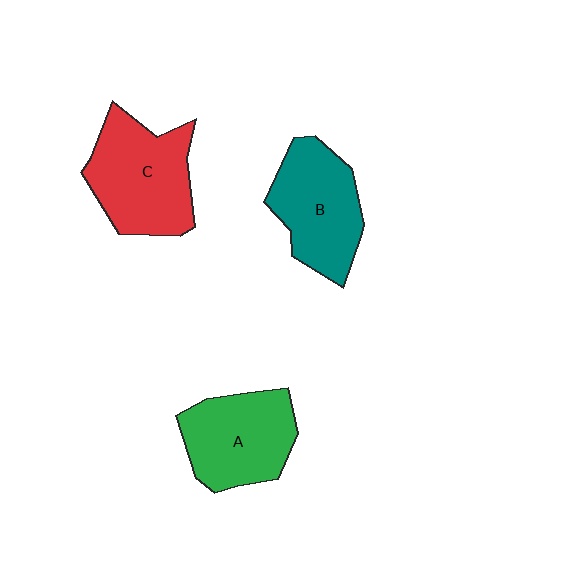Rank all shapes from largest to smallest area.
From largest to smallest: C (red), B (teal), A (green).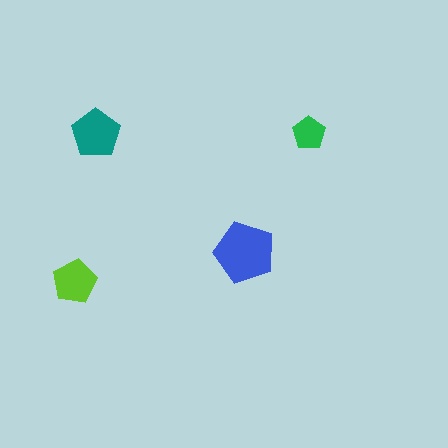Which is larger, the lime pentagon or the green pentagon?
The lime one.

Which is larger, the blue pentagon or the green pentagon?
The blue one.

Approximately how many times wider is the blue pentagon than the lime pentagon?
About 1.5 times wider.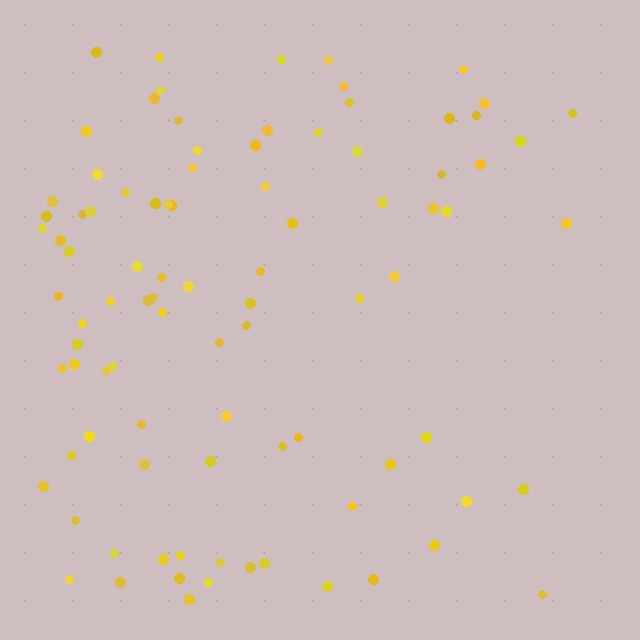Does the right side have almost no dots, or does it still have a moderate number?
Still a moderate number, just noticeably fewer than the left.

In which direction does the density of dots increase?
From right to left, with the left side densest.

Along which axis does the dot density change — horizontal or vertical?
Horizontal.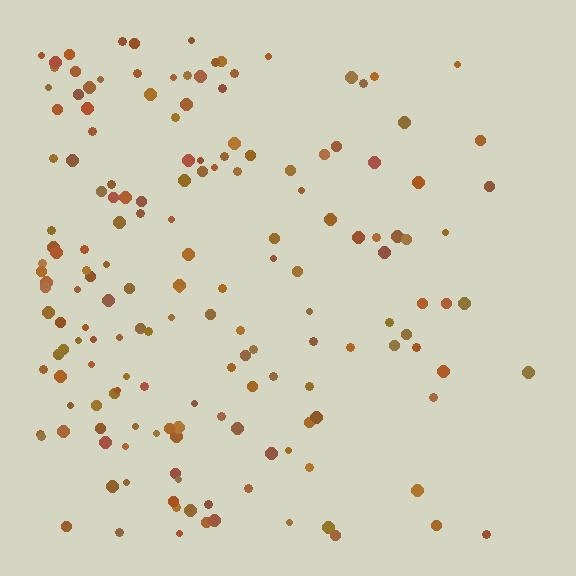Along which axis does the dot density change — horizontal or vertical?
Horizontal.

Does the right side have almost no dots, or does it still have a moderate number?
Still a moderate number, just noticeably fewer than the left.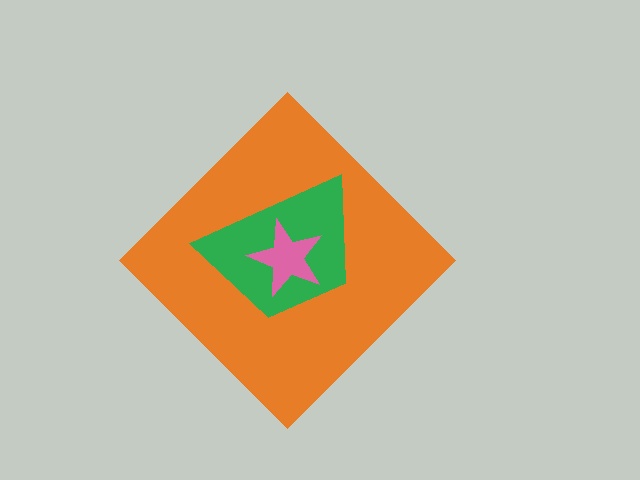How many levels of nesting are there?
3.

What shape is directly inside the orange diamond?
The green trapezoid.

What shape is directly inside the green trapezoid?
The pink star.